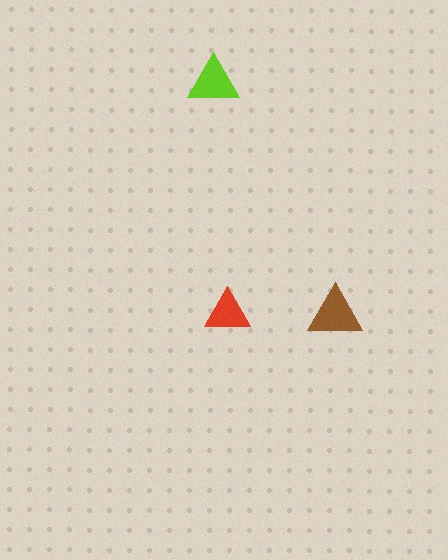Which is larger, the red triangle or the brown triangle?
The brown one.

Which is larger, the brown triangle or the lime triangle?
The brown one.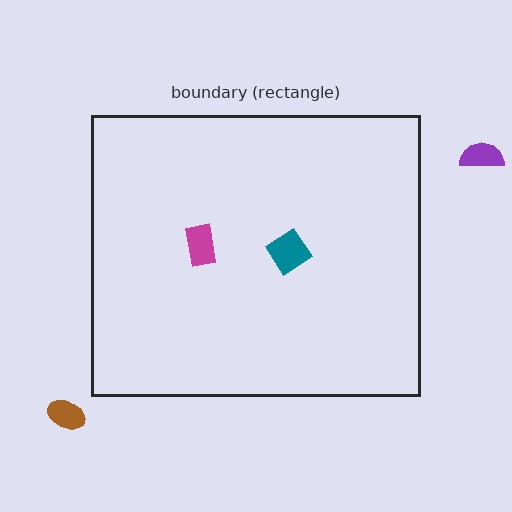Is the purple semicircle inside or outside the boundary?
Outside.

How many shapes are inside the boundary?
2 inside, 2 outside.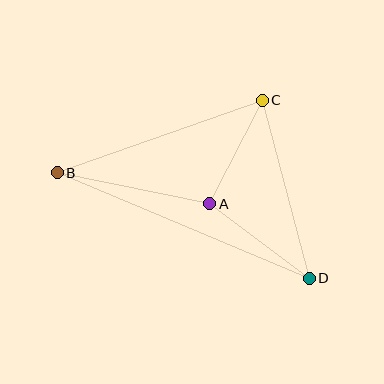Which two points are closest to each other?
Points A and C are closest to each other.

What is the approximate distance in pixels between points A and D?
The distance between A and D is approximately 124 pixels.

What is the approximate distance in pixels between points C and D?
The distance between C and D is approximately 184 pixels.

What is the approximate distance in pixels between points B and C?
The distance between B and C is approximately 218 pixels.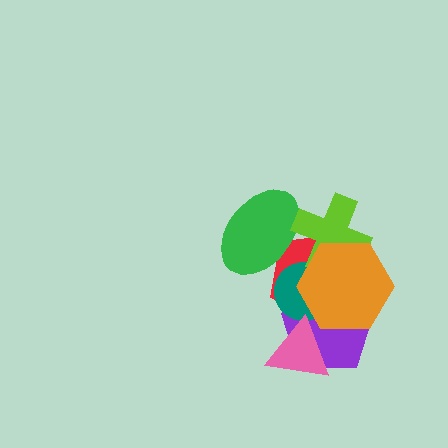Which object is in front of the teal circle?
The orange hexagon is in front of the teal circle.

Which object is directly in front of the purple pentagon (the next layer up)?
The teal circle is directly in front of the purple pentagon.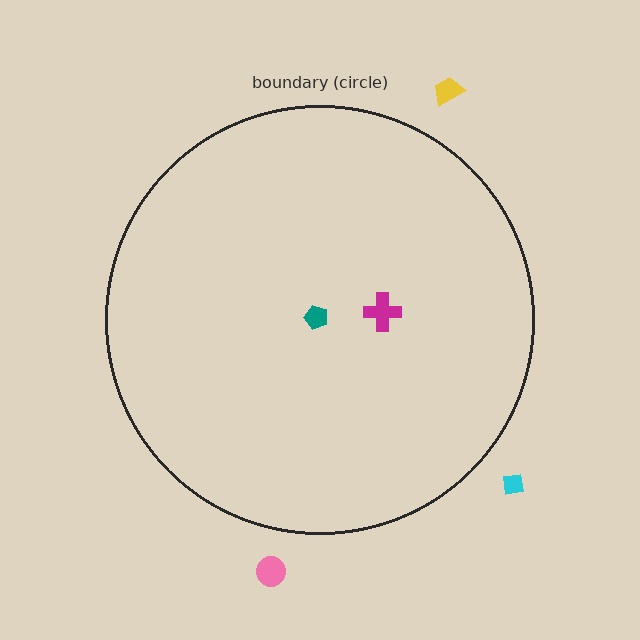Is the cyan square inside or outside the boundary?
Outside.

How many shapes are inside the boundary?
2 inside, 3 outside.